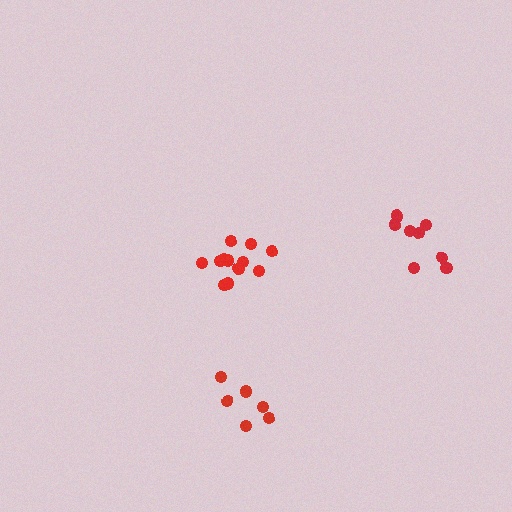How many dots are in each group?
Group 1: 12 dots, Group 2: 8 dots, Group 3: 6 dots (26 total).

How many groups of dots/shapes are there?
There are 3 groups.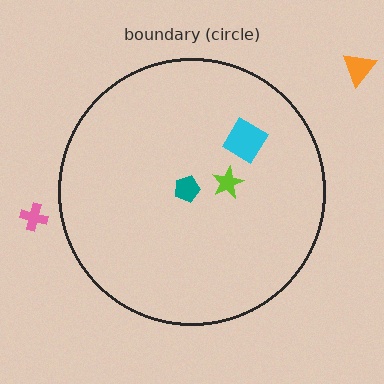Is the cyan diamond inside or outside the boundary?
Inside.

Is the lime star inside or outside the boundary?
Inside.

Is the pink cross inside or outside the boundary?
Outside.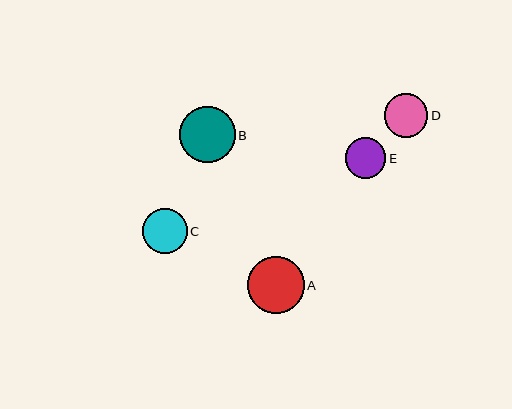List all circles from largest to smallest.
From largest to smallest: A, B, C, D, E.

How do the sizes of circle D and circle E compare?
Circle D and circle E are approximately the same size.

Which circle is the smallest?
Circle E is the smallest with a size of approximately 40 pixels.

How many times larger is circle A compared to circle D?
Circle A is approximately 1.3 times the size of circle D.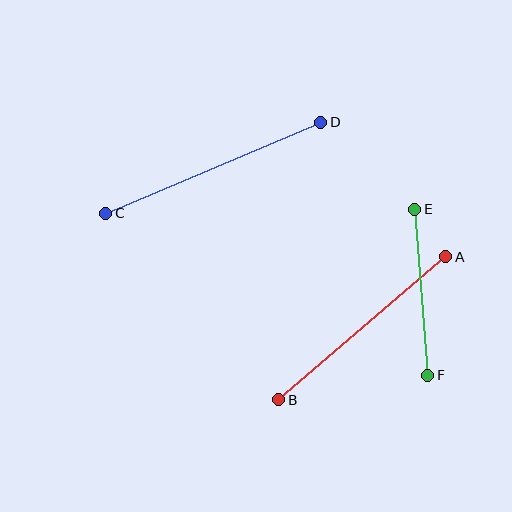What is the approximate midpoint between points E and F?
The midpoint is at approximately (421, 292) pixels.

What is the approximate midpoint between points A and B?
The midpoint is at approximately (362, 328) pixels.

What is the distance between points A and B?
The distance is approximately 220 pixels.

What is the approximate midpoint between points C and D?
The midpoint is at approximately (213, 168) pixels.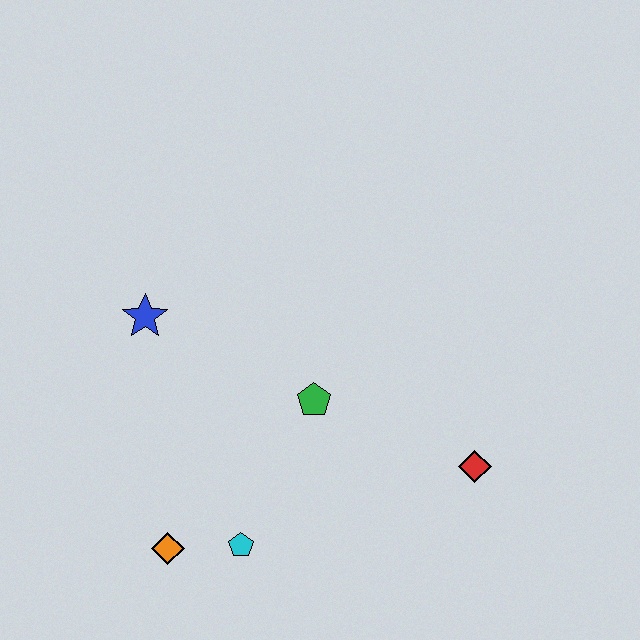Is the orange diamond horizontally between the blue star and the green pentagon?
Yes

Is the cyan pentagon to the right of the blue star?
Yes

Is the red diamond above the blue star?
No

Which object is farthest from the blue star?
The red diamond is farthest from the blue star.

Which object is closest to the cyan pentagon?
The orange diamond is closest to the cyan pentagon.